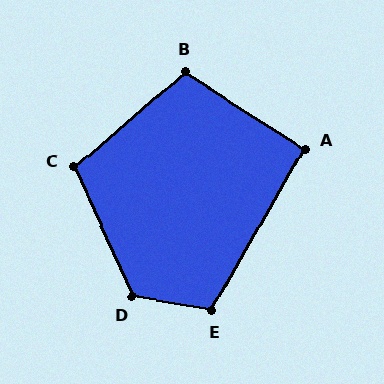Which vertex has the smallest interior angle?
A, at approximately 93 degrees.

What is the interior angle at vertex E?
Approximately 110 degrees (obtuse).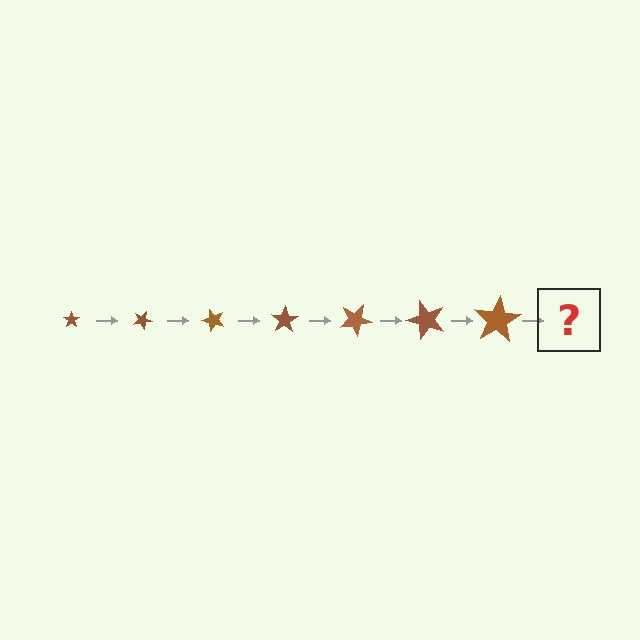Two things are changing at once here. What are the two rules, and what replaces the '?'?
The two rules are that the star grows larger each step and it rotates 25 degrees each step. The '?' should be a star, larger than the previous one and rotated 175 degrees from the start.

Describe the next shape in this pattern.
It should be a star, larger than the previous one and rotated 175 degrees from the start.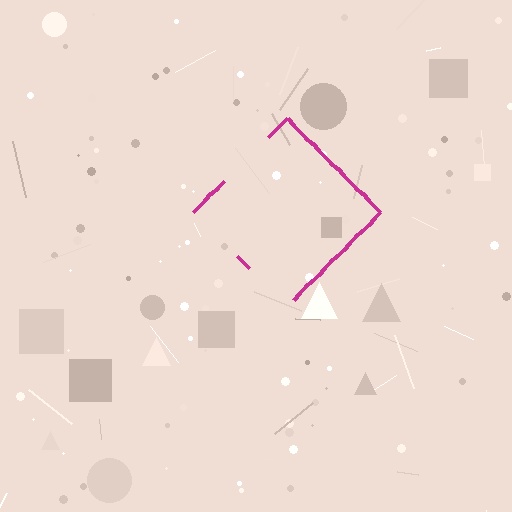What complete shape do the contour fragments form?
The contour fragments form a diamond.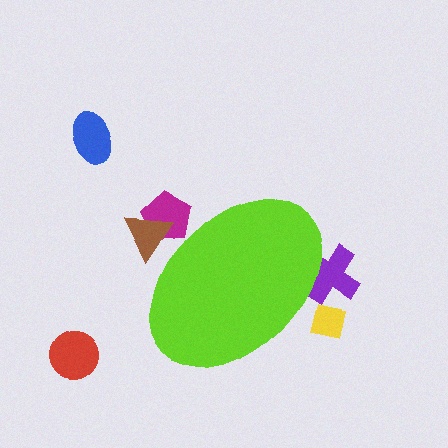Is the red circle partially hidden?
No, the red circle is fully visible.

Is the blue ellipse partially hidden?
No, the blue ellipse is fully visible.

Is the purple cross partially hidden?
Yes, the purple cross is partially hidden behind the lime ellipse.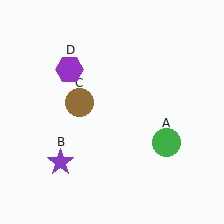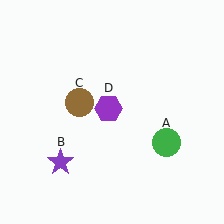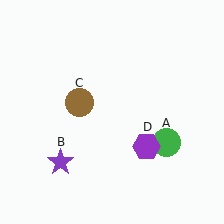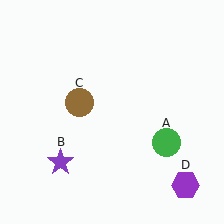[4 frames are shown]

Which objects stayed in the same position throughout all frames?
Green circle (object A) and purple star (object B) and brown circle (object C) remained stationary.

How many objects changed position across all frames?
1 object changed position: purple hexagon (object D).